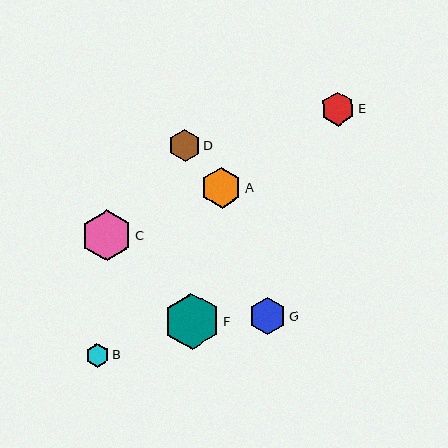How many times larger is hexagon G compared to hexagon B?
Hexagon G is approximately 1.6 times the size of hexagon B.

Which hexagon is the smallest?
Hexagon B is the smallest with a size of approximately 23 pixels.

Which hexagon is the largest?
Hexagon F is the largest with a size of approximately 56 pixels.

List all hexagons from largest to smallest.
From largest to smallest: F, C, A, G, E, D, B.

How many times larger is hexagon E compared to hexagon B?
Hexagon E is approximately 1.5 times the size of hexagon B.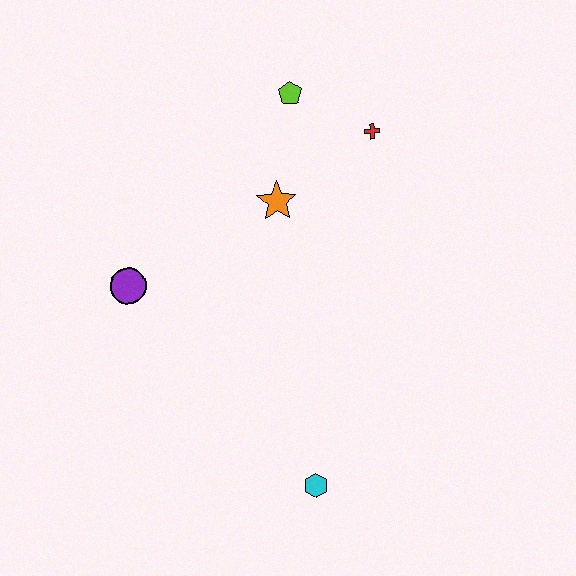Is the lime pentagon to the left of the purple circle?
No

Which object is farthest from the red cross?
The cyan hexagon is farthest from the red cross.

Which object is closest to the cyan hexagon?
The purple circle is closest to the cyan hexagon.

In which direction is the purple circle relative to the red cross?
The purple circle is to the left of the red cross.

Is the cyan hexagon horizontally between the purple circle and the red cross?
Yes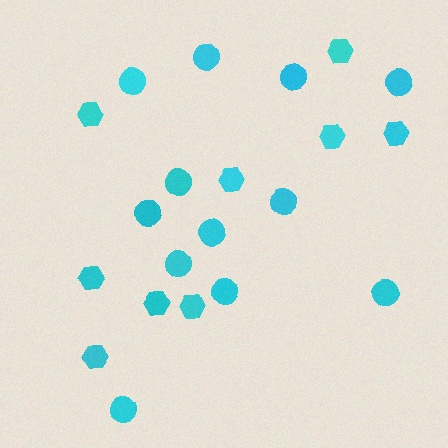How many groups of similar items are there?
There are 2 groups: one group of circles (12) and one group of hexagons (9).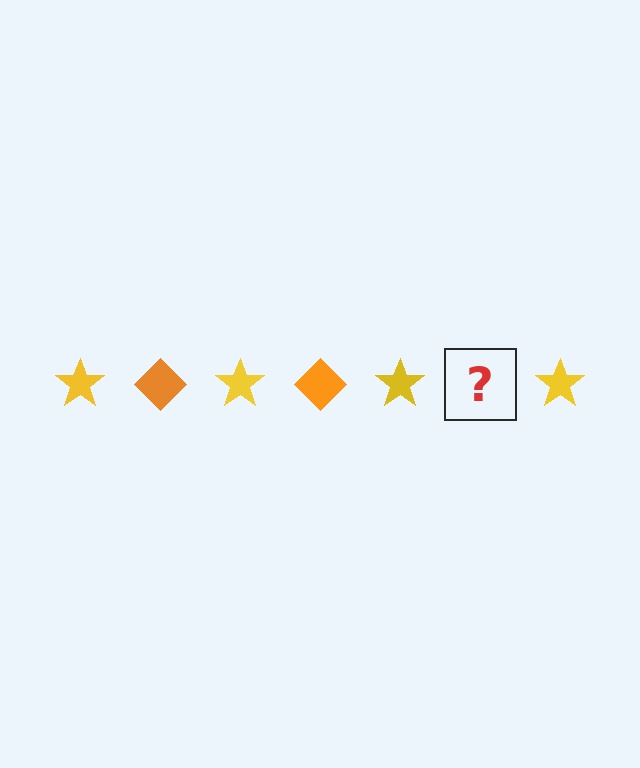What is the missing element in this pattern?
The missing element is an orange diamond.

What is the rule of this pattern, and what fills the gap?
The rule is that the pattern alternates between yellow star and orange diamond. The gap should be filled with an orange diamond.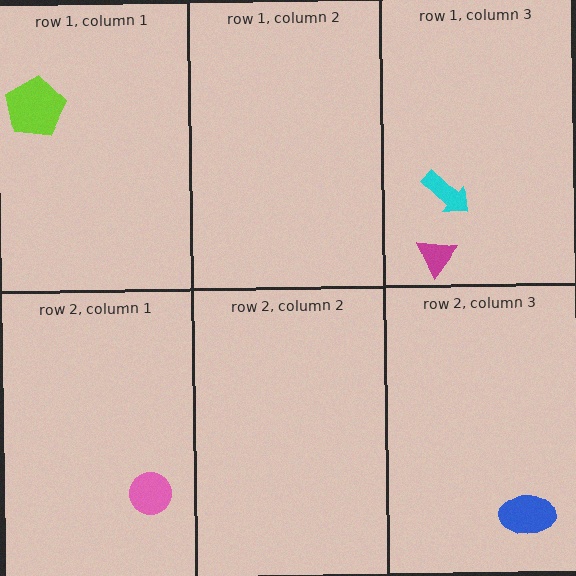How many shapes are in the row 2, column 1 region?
1.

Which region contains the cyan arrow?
The row 1, column 3 region.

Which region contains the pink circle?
The row 2, column 1 region.